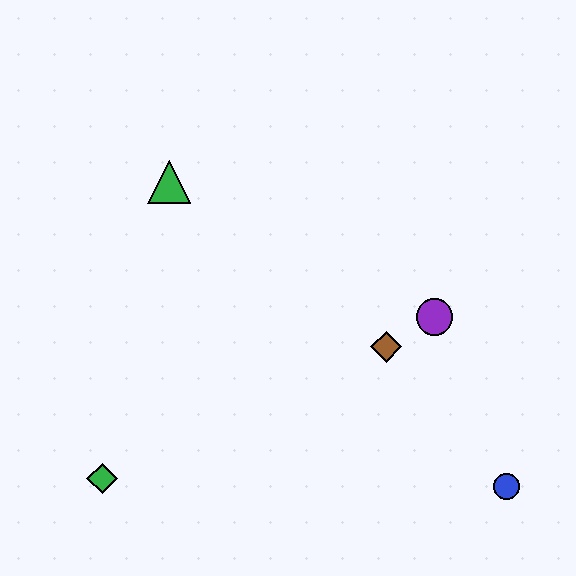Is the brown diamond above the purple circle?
No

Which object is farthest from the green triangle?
The blue circle is farthest from the green triangle.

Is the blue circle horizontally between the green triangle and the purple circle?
No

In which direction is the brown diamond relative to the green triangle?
The brown diamond is to the right of the green triangle.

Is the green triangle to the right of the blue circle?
No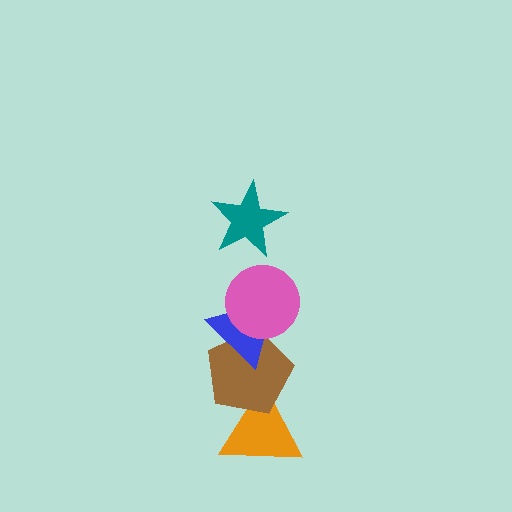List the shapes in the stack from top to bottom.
From top to bottom: the teal star, the pink circle, the blue triangle, the brown pentagon, the orange triangle.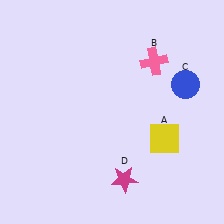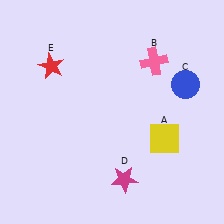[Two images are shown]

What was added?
A red star (E) was added in Image 2.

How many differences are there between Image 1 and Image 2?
There is 1 difference between the two images.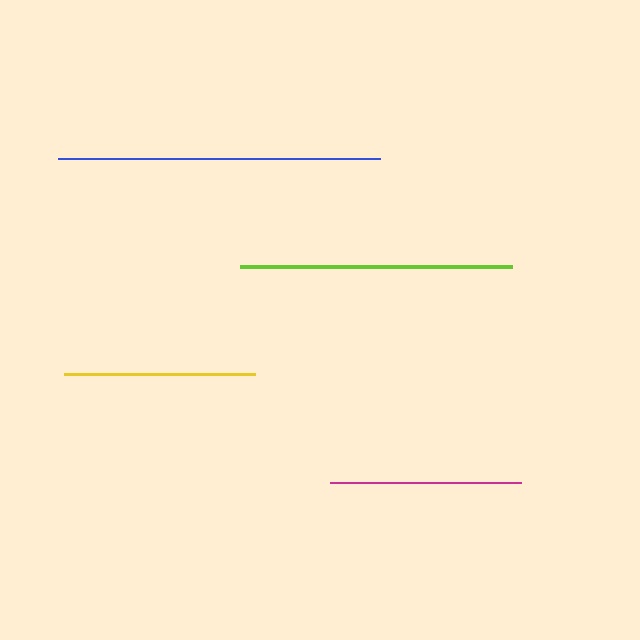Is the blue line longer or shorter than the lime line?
The blue line is longer than the lime line.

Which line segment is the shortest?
The magenta line is the shortest at approximately 190 pixels.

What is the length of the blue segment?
The blue segment is approximately 321 pixels long.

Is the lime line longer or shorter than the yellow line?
The lime line is longer than the yellow line.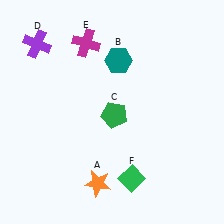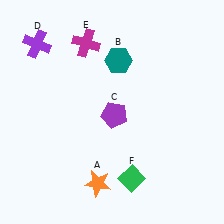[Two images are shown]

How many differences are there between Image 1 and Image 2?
There is 1 difference between the two images.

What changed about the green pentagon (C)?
In Image 1, C is green. In Image 2, it changed to purple.